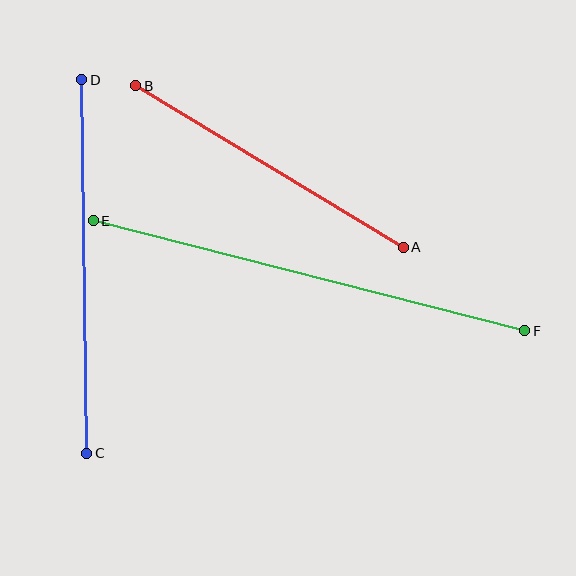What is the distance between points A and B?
The distance is approximately 312 pixels.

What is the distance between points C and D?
The distance is approximately 373 pixels.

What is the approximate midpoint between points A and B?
The midpoint is at approximately (270, 166) pixels.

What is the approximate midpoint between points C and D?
The midpoint is at approximately (84, 267) pixels.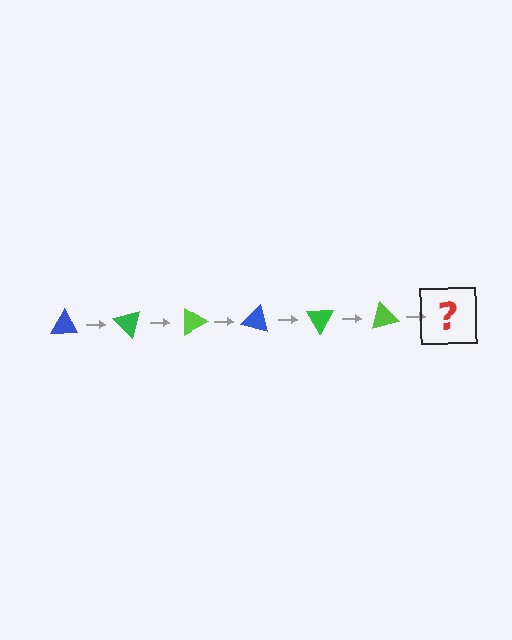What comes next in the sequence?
The next element should be a blue triangle, rotated 270 degrees from the start.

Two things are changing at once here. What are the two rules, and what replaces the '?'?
The two rules are that it rotates 45 degrees each step and the color cycles through blue, green, and lime. The '?' should be a blue triangle, rotated 270 degrees from the start.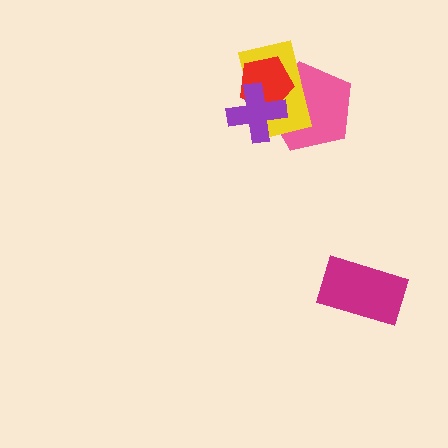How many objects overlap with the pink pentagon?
3 objects overlap with the pink pentagon.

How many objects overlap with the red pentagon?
3 objects overlap with the red pentagon.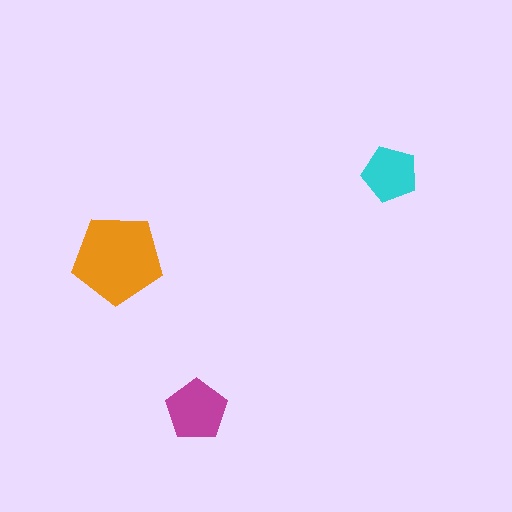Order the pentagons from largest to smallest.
the orange one, the magenta one, the cyan one.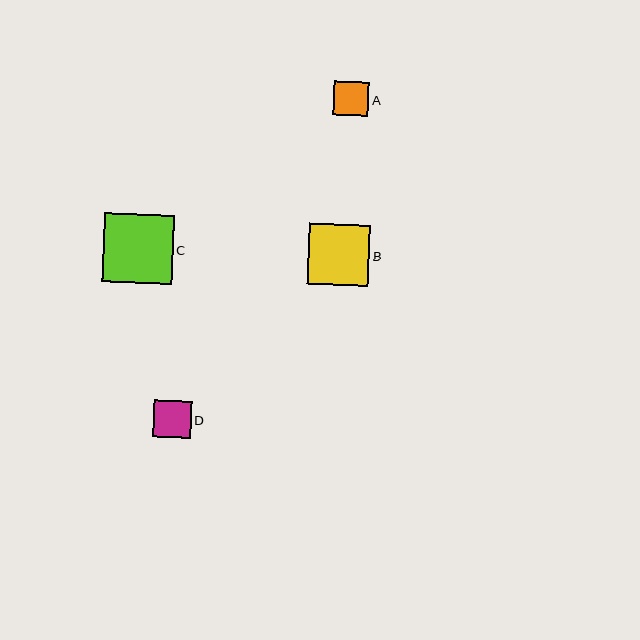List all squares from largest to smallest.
From largest to smallest: C, B, D, A.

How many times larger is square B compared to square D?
Square B is approximately 1.6 times the size of square D.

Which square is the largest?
Square C is the largest with a size of approximately 69 pixels.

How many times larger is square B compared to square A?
Square B is approximately 1.8 times the size of square A.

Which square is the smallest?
Square A is the smallest with a size of approximately 35 pixels.